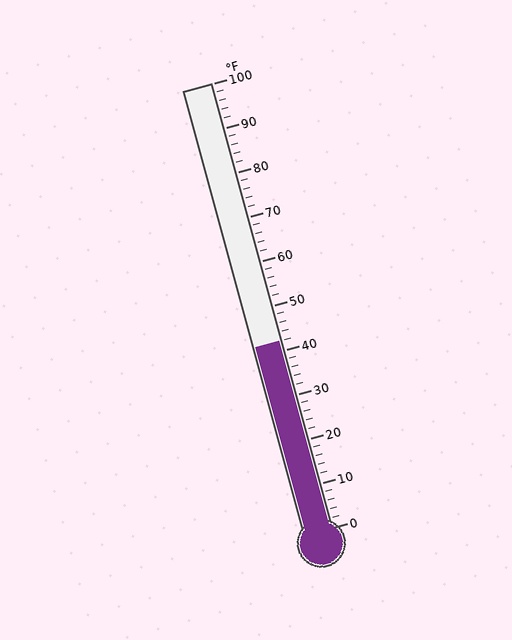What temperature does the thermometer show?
The thermometer shows approximately 42°F.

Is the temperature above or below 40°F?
The temperature is above 40°F.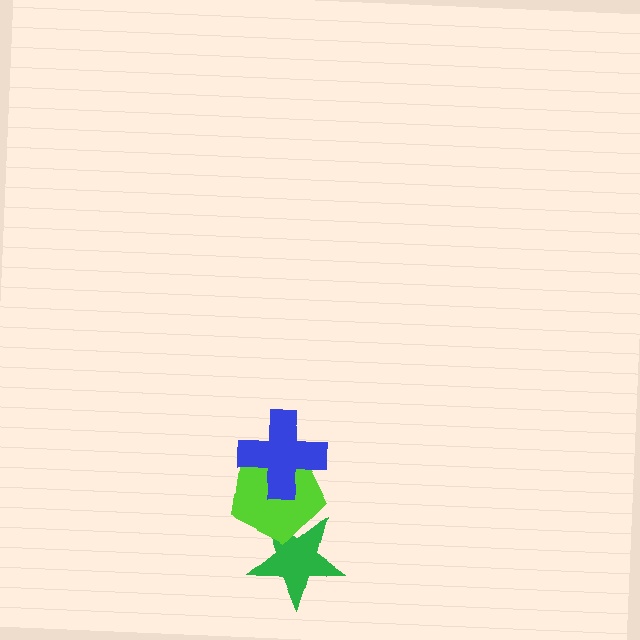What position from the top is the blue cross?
The blue cross is 1st from the top.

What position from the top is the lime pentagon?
The lime pentagon is 2nd from the top.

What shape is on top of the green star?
The lime pentagon is on top of the green star.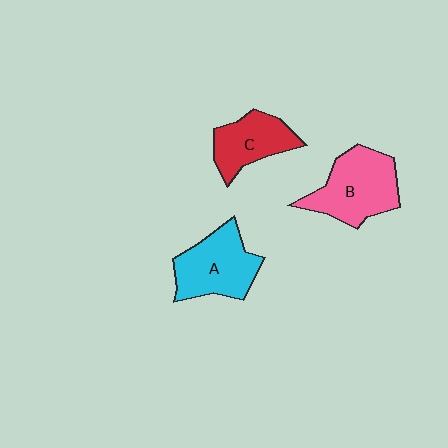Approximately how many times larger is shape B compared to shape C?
Approximately 1.4 times.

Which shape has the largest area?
Shape B (pink).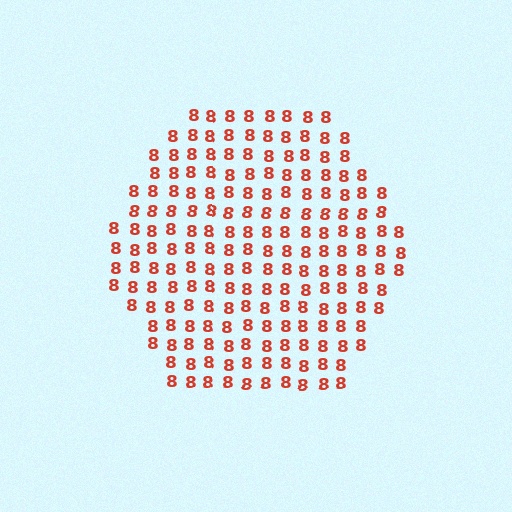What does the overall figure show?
The overall figure shows a hexagon.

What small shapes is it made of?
It is made of small digit 8's.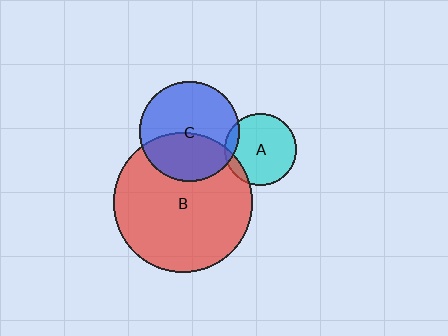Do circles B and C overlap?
Yes.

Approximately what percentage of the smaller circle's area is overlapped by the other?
Approximately 40%.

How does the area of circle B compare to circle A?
Approximately 3.8 times.